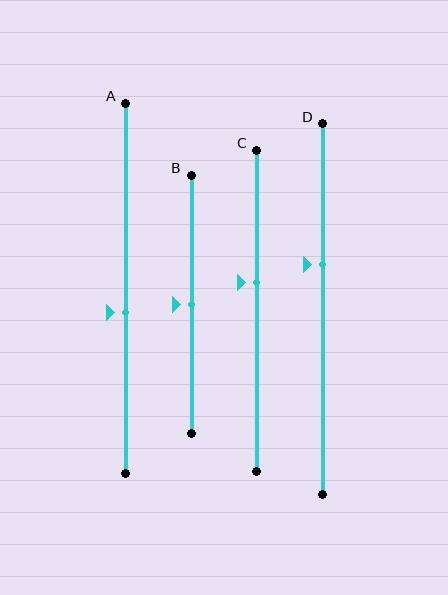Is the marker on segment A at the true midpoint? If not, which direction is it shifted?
No, the marker on segment A is shifted downward by about 7% of the segment length.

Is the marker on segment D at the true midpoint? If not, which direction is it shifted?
No, the marker on segment D is shifted upward by about 12% of the segment length.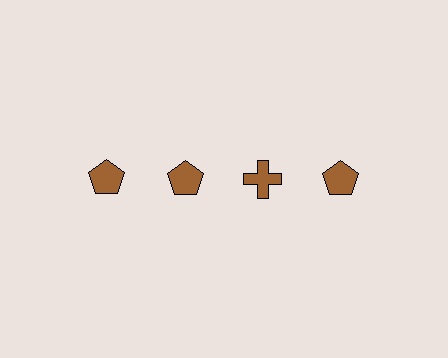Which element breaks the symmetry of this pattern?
The brown cross in the top row, center column breaks the symmetry. All other shapes are brown pentagons.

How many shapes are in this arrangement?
There are 4 shapes arranged in a grid pattern.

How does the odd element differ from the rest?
It has a different shape: cross instead of pentagon.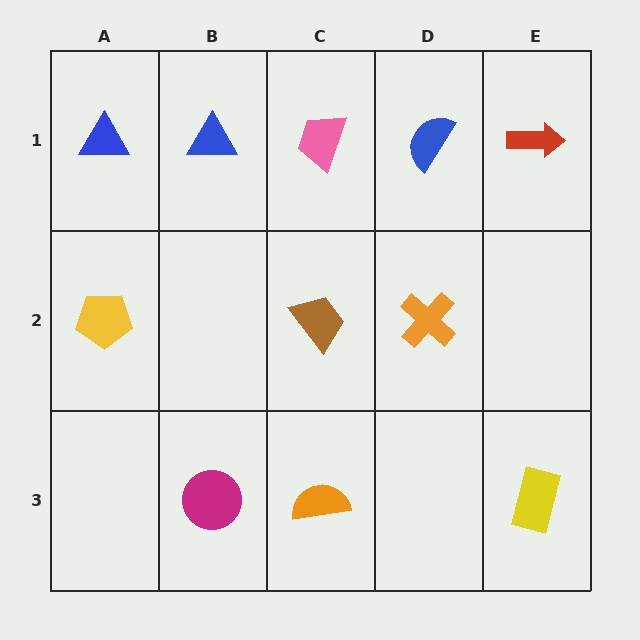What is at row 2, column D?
An orange cross.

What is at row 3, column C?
An orange semicircle.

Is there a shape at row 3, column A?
No, that cell is empty.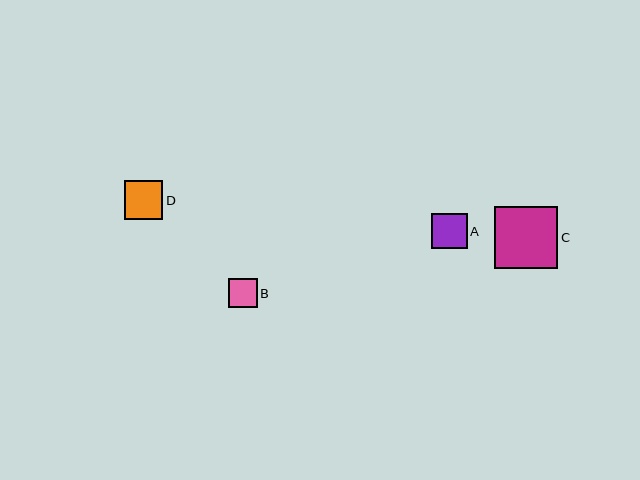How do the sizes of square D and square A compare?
Square D and square A are approximately the same size.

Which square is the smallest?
Square B is the smallest with a size of approximately 29 pixels.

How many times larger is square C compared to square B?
Square C is approximately 2.2 times the size of square B.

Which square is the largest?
Square C is the largest with a size of approximately 63 pixels.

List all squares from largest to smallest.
From largest to smallest: C, D, A, B.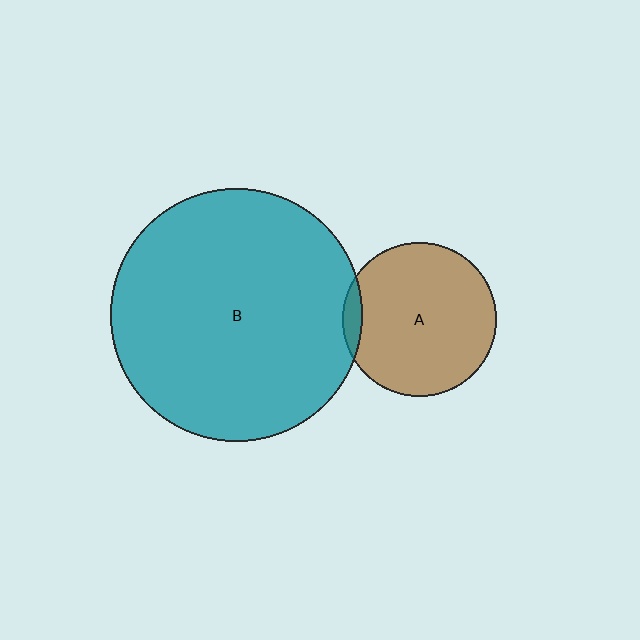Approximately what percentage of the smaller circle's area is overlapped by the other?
Approximately 5%.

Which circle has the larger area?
Circle B (teal).